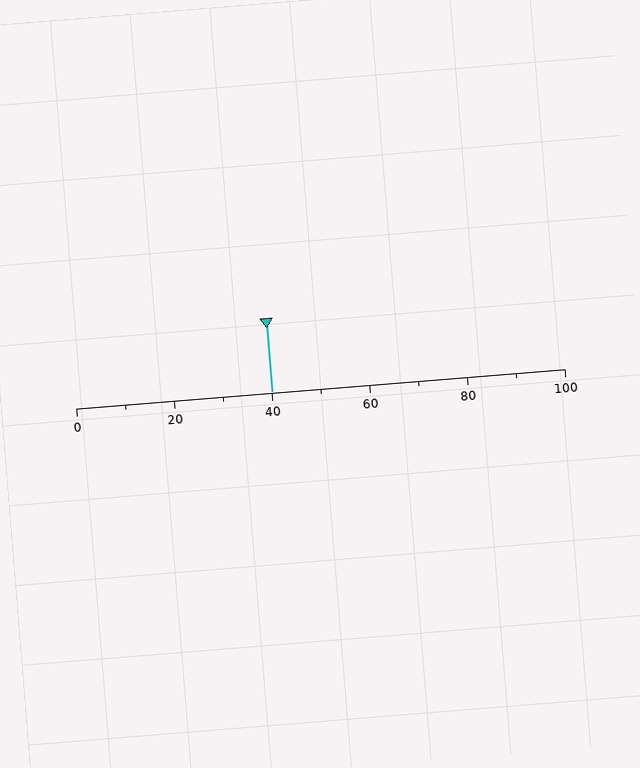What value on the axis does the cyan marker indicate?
The marker indicates approximately 40.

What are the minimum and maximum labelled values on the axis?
The axis runs from 0 to 100.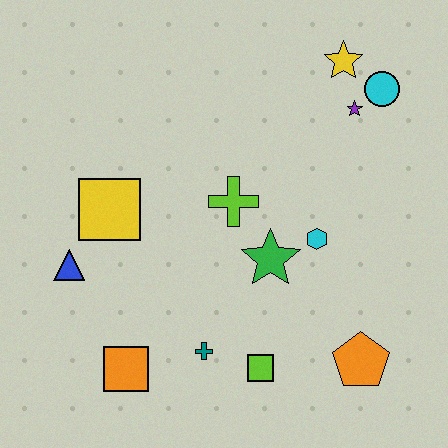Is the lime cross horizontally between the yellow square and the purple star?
Yes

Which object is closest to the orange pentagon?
The lime square is closest to the orange pentagon.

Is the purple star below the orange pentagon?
No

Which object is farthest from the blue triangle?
The cyan circle is farthest from the blue triangle.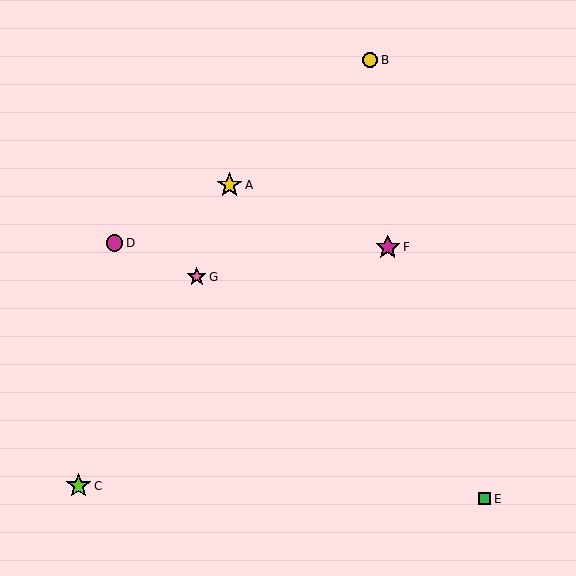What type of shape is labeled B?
Shape B is a yellow circle.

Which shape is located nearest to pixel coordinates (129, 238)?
The magenta circle (labeled D) at (115, 243) is nearest to that location.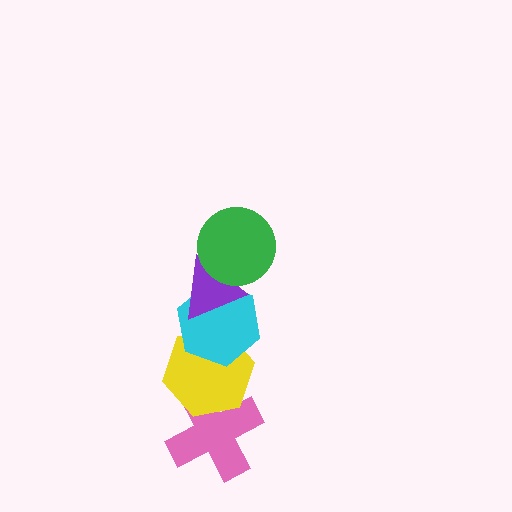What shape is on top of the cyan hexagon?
The purple triangle is on top of the cyan hexagon.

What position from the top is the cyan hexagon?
The cyan hexagon is 3rd from the top.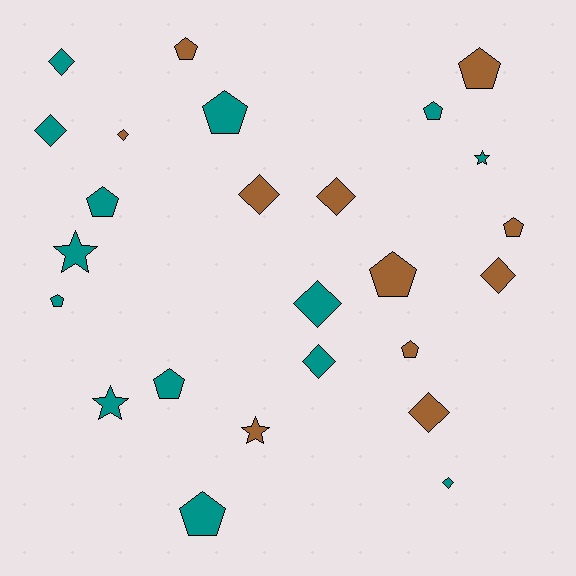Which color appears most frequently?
Teal, with 14 objects.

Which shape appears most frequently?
Pentagon, with 11 objects.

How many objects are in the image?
There are 25 objects.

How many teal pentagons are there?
There are 6 teal pentagons.